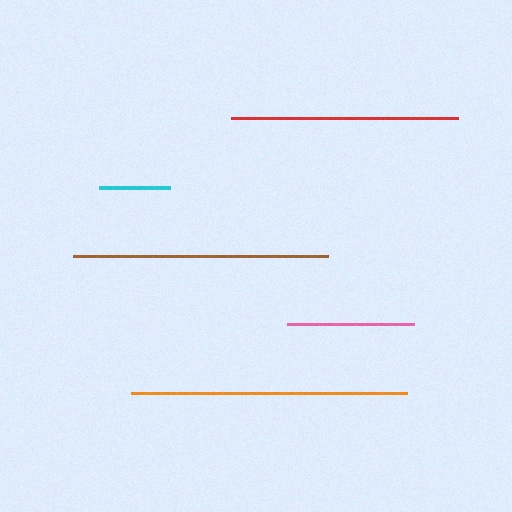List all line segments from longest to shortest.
From longest to shortest: orange, brown, red, pink, cyan.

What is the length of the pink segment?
The pink segment is approximately 128 pixels long.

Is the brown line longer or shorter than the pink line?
The brown line is longer than the pink line.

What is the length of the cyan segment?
The cyan segment is approximately 71 pixels long.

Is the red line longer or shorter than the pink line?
The red line is longer than the pink line.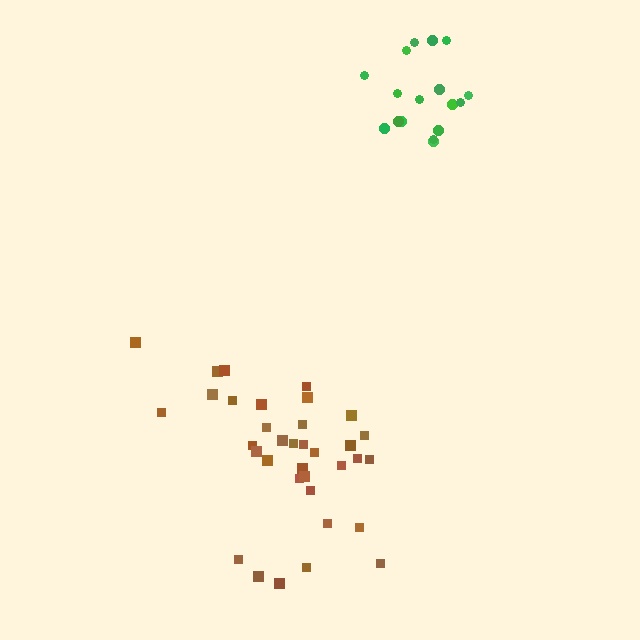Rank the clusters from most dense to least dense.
green, brown.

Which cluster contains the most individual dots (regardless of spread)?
Brown (35).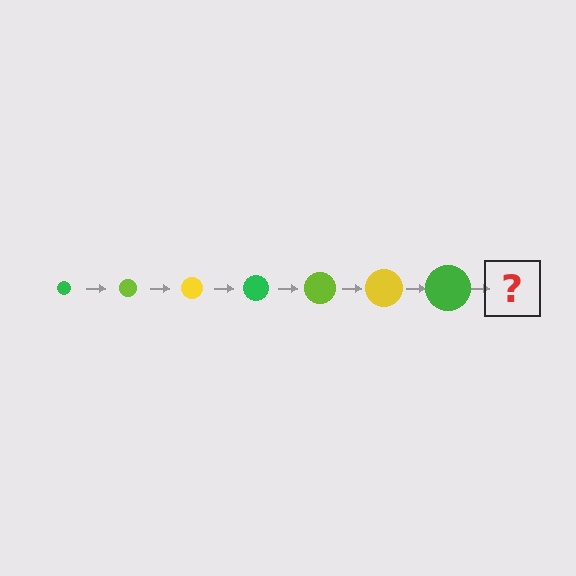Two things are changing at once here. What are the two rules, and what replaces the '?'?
The two rules are that the circle grows larger each step and the color cycles through green, lime, and yellow. The '?' should be a lime circle, larger than the previous one.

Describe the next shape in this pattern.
It should be a lime circle, larger than the previous one.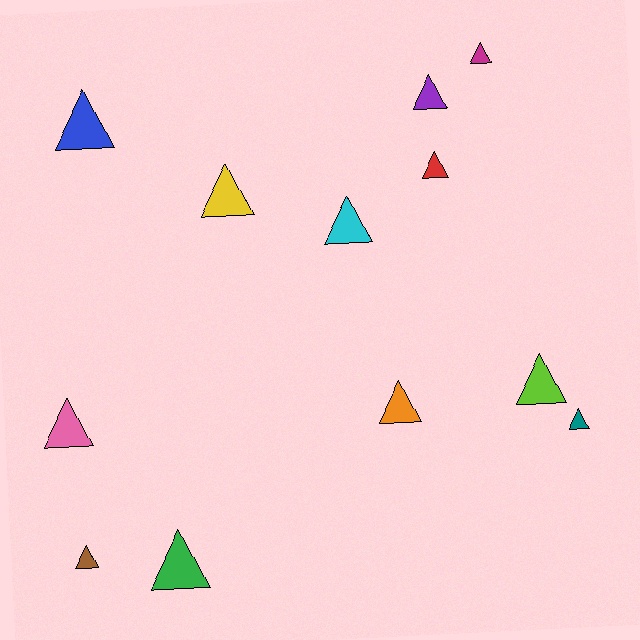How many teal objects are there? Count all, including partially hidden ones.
There is 1 teal object.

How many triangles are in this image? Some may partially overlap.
There are 12 triangles.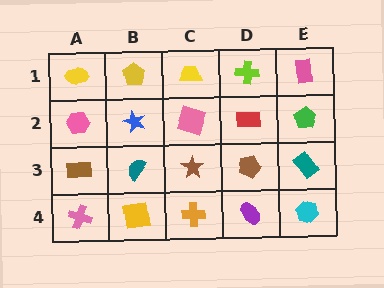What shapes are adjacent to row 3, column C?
A pink square (row 2, column C), an orange cross (row 4, column C), a teal semicircle (row 3, column B), a brown pentagon (row 3, column D).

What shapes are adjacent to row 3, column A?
A pink hexagon (row 2, column A), a pink cross (row 4, column A), a teal semicircle (row 3, column B).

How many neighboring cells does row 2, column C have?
4.